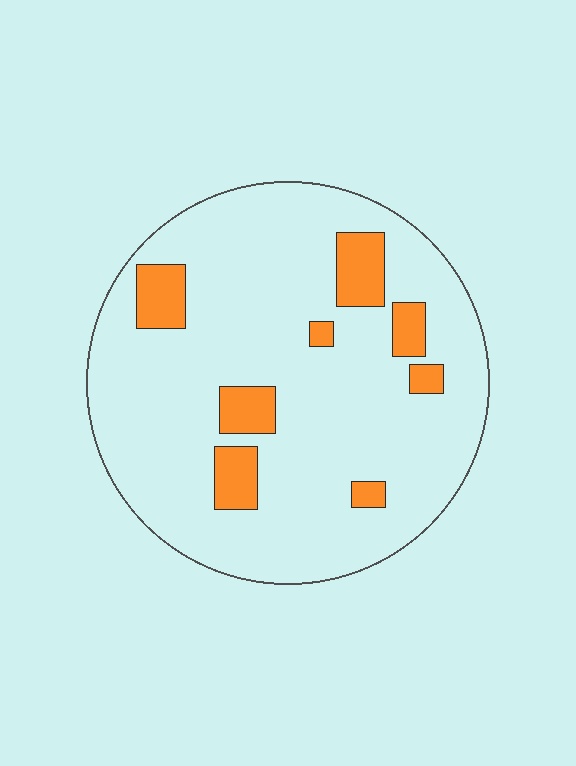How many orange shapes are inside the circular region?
8.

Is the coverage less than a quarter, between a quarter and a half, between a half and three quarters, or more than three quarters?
Less than a quarter.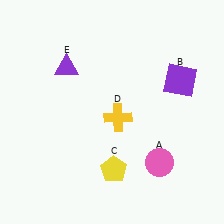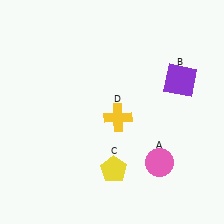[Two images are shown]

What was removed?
The purple triangle (E) was removed in Image 2.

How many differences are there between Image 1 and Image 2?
There is 1 difference between the two images.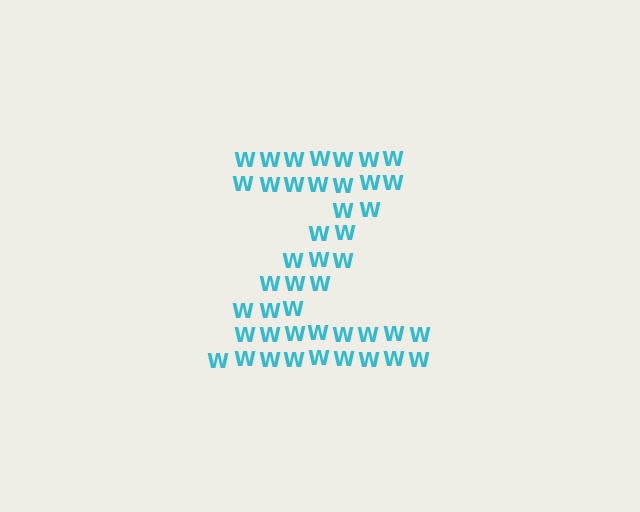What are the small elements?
The small elements are letter W's.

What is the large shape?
The large shape is the letter Z.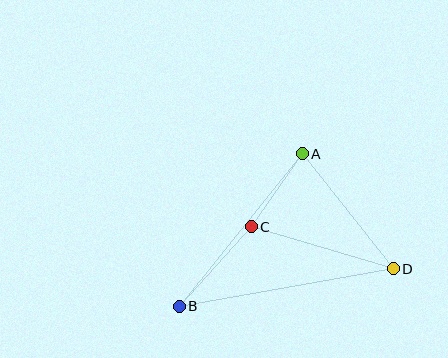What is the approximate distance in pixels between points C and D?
The distance between C and D is approximately 148 pixels.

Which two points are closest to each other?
Points A and C are closest to each other.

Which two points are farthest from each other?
Points B and D are farthest from each other.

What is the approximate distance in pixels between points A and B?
The distance between A and B is approximately 196 pixels.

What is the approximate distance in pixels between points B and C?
The distance between B and C is approximately 107 pixels.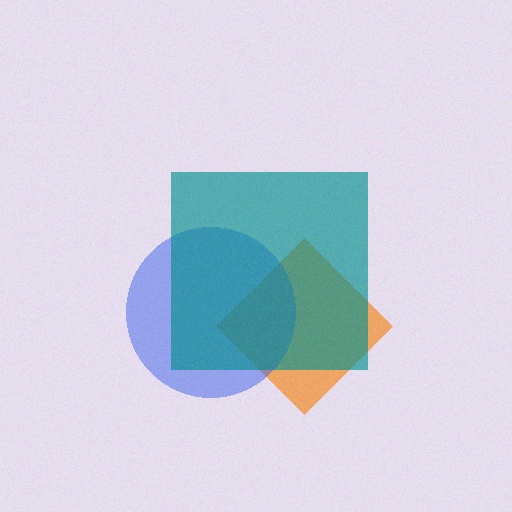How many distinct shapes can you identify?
There are 3 distinct shapes: an orange diamond, a blue circle, a teal square.